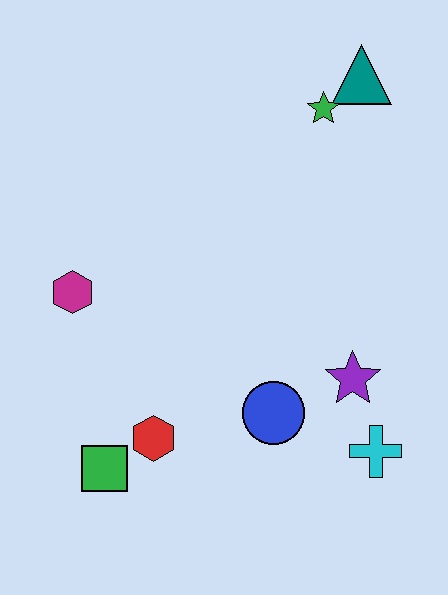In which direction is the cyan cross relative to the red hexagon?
The cyan cross is to the right of the red hexagon.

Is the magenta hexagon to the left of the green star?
Yes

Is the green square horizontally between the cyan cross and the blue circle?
No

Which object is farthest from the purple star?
The teal triangle is farthest from the purple star.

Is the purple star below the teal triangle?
Yes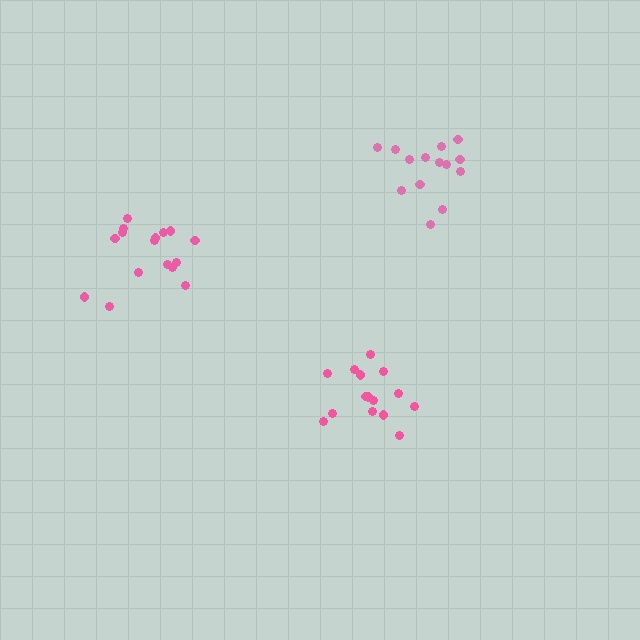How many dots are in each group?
Group 1: 14 dots, Group 2: 16 dots, Group 3: 15 dots (45 total).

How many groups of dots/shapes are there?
There are 3 groups.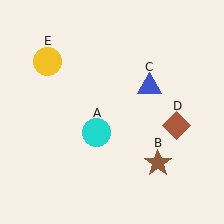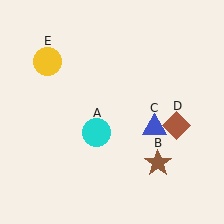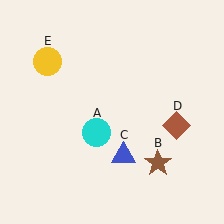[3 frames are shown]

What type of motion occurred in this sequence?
The blue triangle (object C) rotated clockwise around the center of the scene.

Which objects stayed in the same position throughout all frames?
Cyan circle (object A) and brown star (object B) and brown diamond (object D) and yellow circle (object E) remained stationary.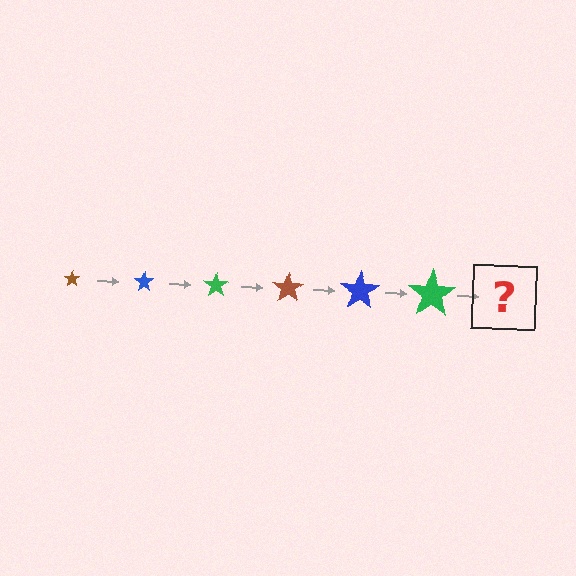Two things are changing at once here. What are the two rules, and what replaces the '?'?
The two rules are that the star grows larger each step and the color cycles through brown, blue, and green. The '?' should be a brown star, larger than the previous one.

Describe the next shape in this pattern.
It should be a brown star, larger than the previous one.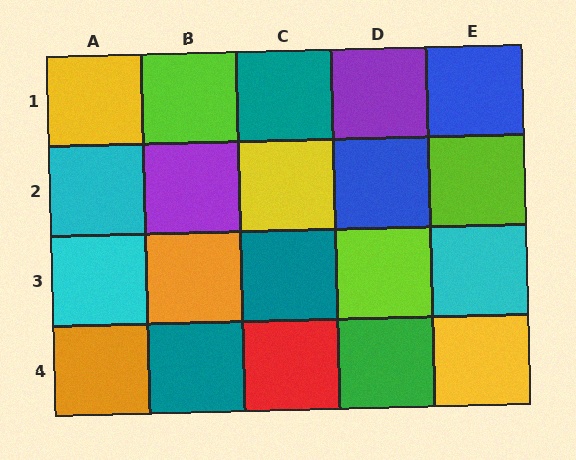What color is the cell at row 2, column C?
Yellow.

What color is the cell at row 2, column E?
Lime.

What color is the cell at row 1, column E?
Blue.